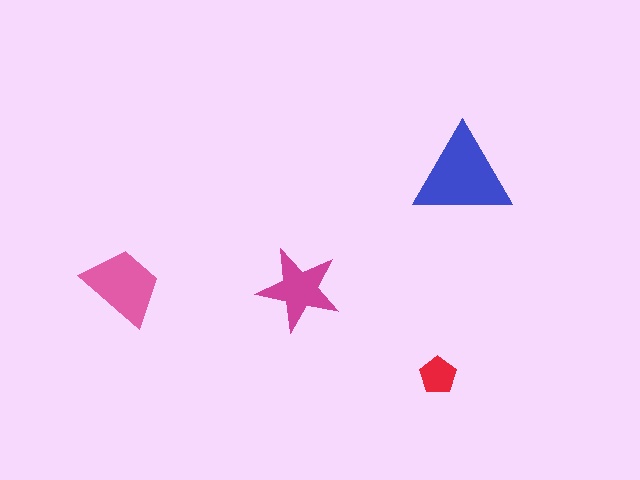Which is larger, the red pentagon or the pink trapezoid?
The pink trapezoid.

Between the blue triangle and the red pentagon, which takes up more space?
The blue triangle.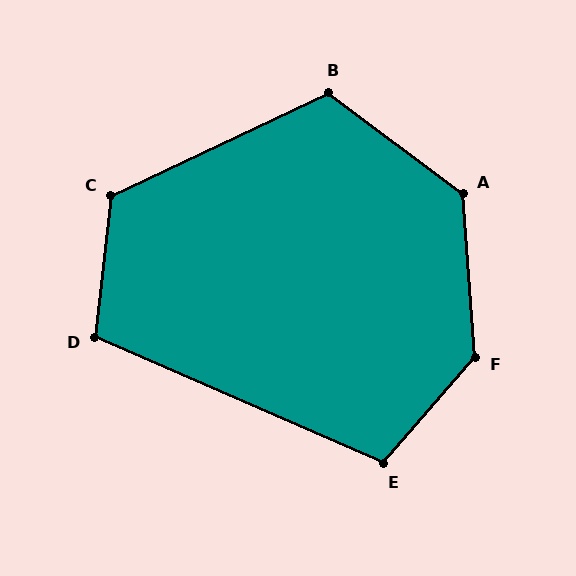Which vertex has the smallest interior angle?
D, at approximately 107 degrees.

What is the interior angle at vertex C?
Approximately 122 degrees (obtuse).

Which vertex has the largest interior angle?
F, at approximately 135 degrees.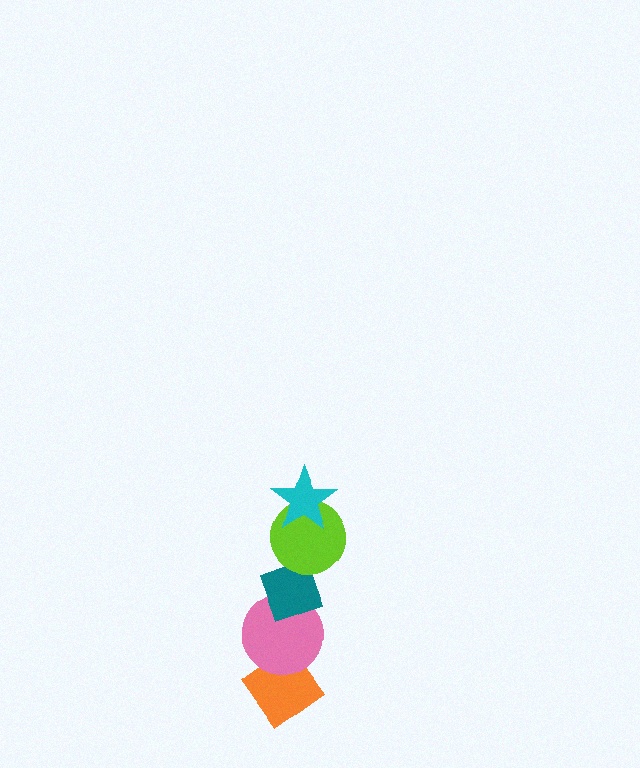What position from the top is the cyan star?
The cyan star is 1st from the top.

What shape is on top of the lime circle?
The cyan star is on top of the lime circle.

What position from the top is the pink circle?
The pink circle is 4th from the top.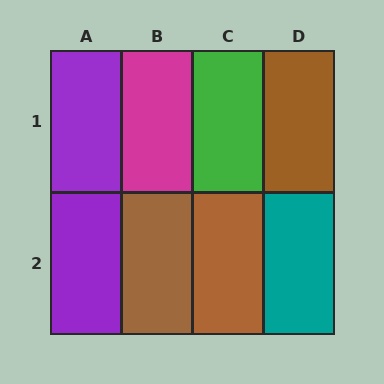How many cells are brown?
3 cells are brown.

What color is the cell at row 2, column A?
Purple.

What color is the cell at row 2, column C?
Brown.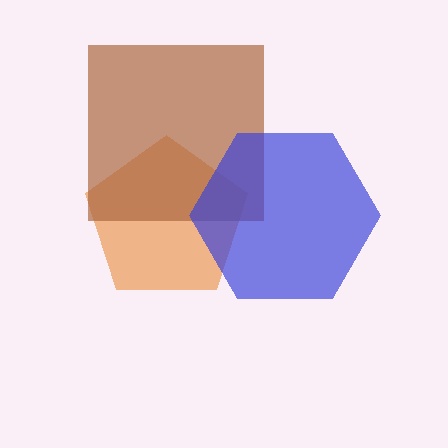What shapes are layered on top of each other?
The layered shapes are: an orange pentagon, a brown square, a blue hexagon.